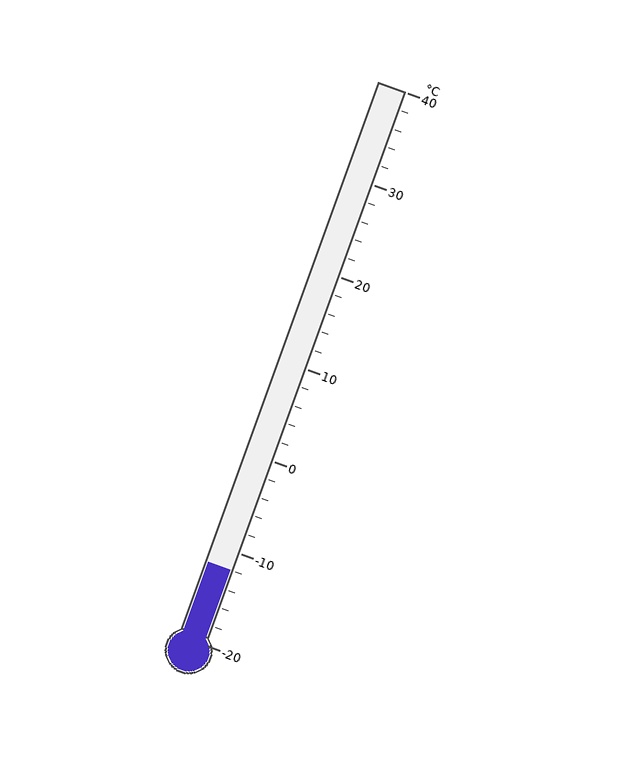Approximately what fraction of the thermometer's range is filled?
The thermometer is filled to approximately 15% of its range.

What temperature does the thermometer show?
The thermometer shows approximately -12°C.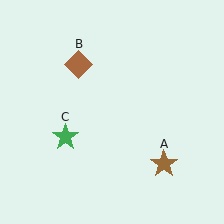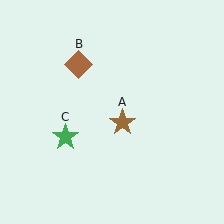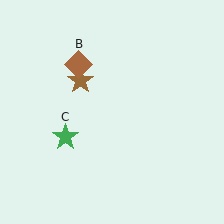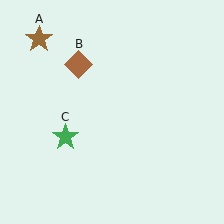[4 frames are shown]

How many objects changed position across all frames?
1 object changed position: brown star (object A).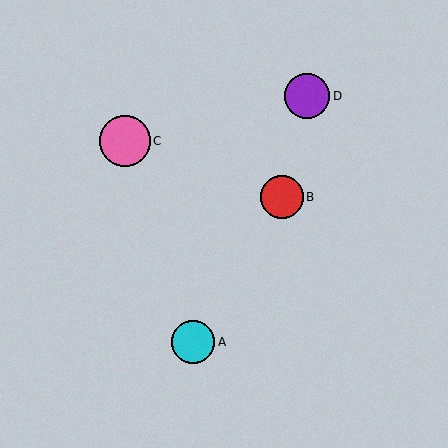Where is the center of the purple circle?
The center of the purple circle is at (307, 96).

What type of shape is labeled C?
Shape C is a pink circle.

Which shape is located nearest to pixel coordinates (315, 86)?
The purple circle (labeled D) at (307, 96) is nearest to that location.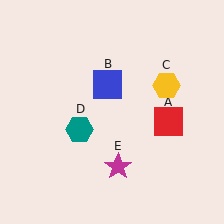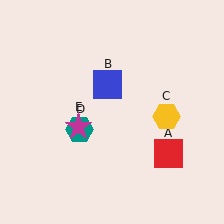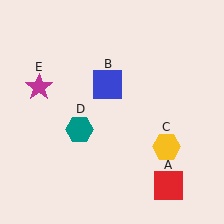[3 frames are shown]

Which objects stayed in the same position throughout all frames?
Blue square (object B) and teal hexagon (object D) remained stationary.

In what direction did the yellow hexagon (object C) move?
The yellow hexagon (object C) moved down.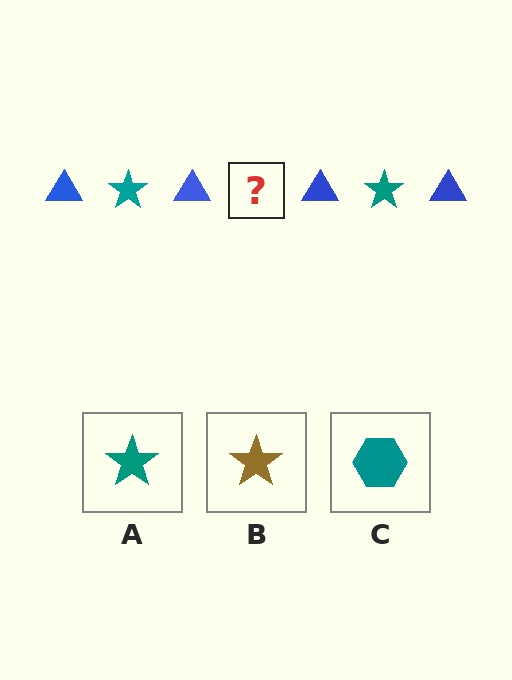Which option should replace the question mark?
Option A.